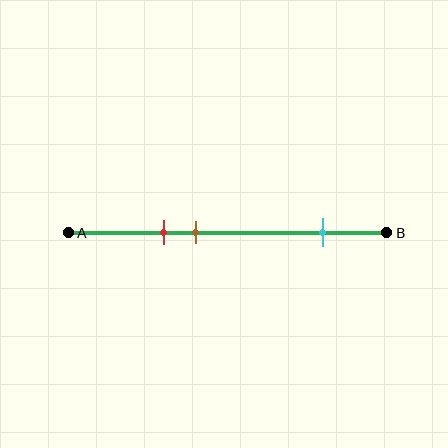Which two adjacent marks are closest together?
The red and brown marks are the closest adjacent pair.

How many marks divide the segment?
There are 3 marks dividing the segment.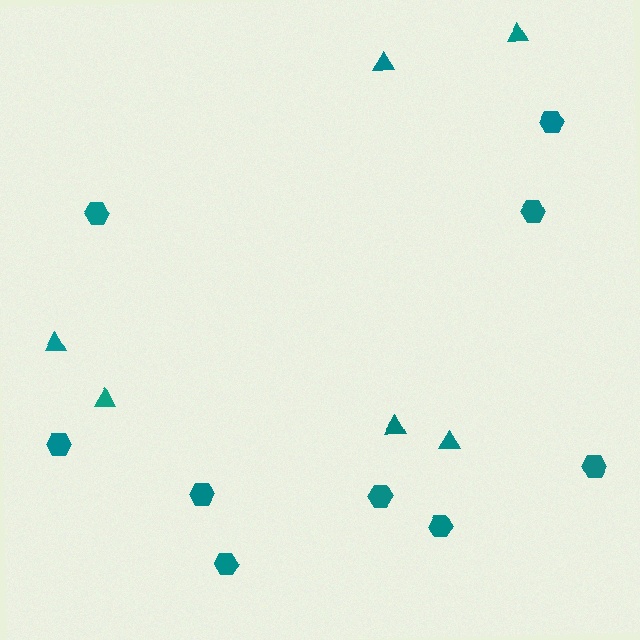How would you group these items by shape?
There are 2 groups: one group of hexagons (9) and one group of triangles (6).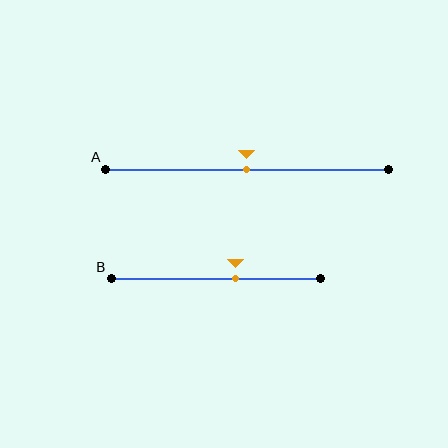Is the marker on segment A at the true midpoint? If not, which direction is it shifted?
Yes, the marker on segment A is at the true midpoint.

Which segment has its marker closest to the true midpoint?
Segment A has its marker closest to the true midpoint.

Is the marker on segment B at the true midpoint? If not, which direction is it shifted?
No, the marker on segment B is shifted to the right by about 10% of the segment length.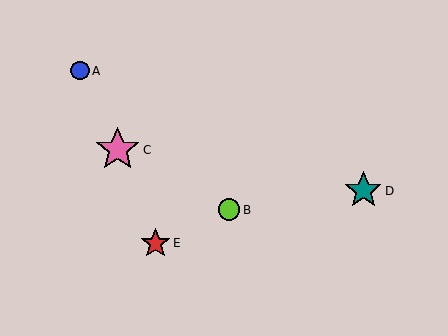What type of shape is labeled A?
Shape A is a blue circle.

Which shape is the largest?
The pink star (labeled C) is the largest.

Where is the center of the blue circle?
The center of the blue circle is at (80, 71).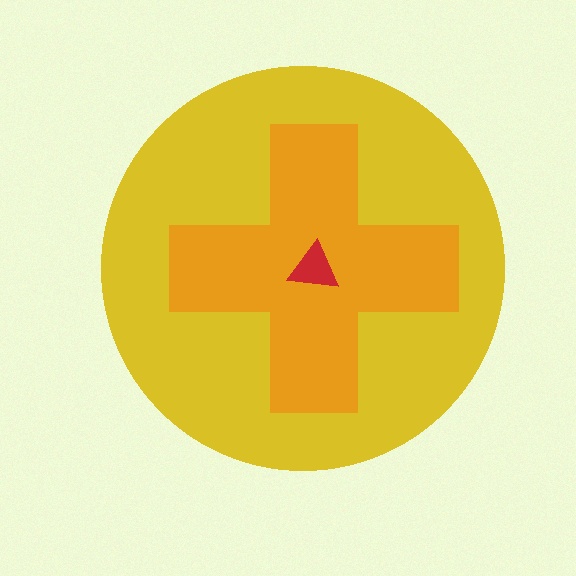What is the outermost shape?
The yellow circle.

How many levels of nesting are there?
3.